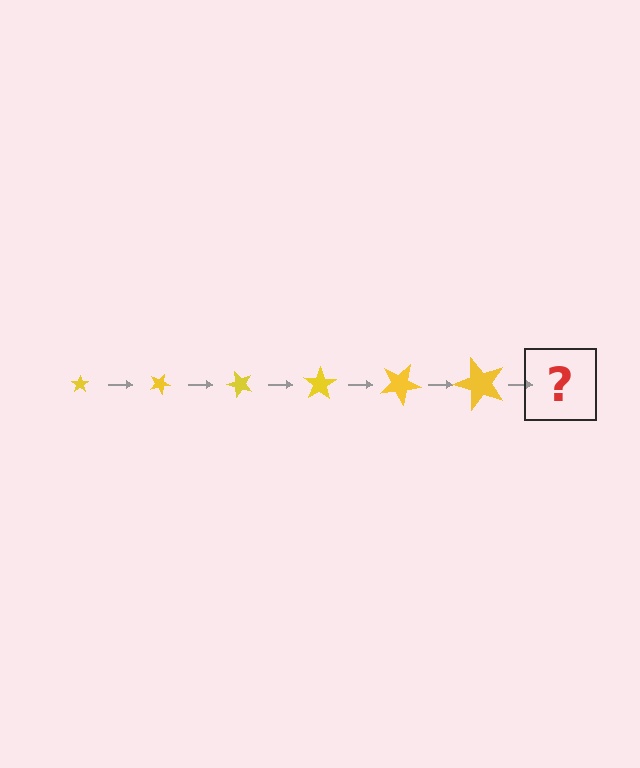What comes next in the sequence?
The next element should be a star, larger than the previous one and rotated 150 degrees from the start.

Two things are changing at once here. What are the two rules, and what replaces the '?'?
The two rules are that the star grows larger each step and it rotates 25 degrees each step. The '?' should be a star, larger than the previous one and rotated 150 degrees from the start.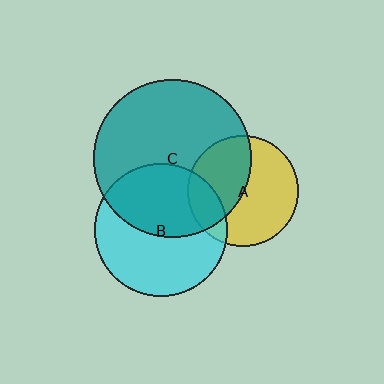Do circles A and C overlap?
Yes.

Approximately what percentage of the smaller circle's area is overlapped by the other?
Approximately 45%.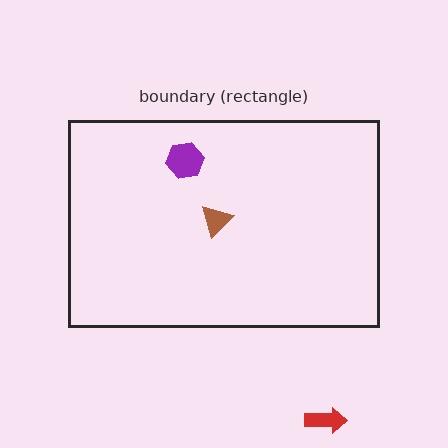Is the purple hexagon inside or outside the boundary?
Inside.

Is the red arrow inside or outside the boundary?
Outside.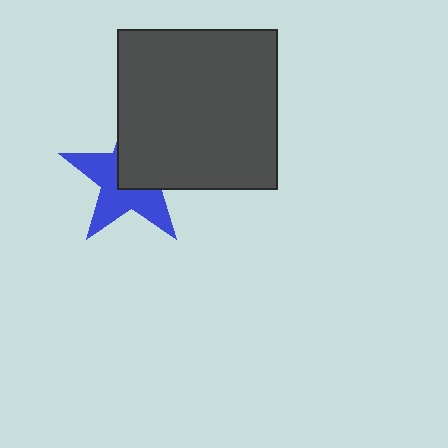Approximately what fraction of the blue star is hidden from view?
Roughly 47% of the blue star is hidden behind the dark gray square.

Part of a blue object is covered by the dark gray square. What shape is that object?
It is a star.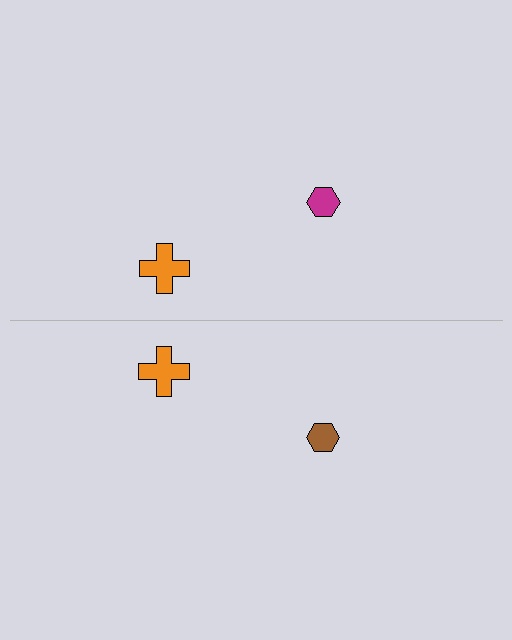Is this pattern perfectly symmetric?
No, the pattern is not perfectly symmetric. The brown hexagon on the bottom side breaks the symmetry — its mirror counterpart is magenta.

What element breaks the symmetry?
The brown hexagon on the bottom side breaks the symmetry — its mirror counterpart is magenta.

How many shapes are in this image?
There are 4 shapes in this image.